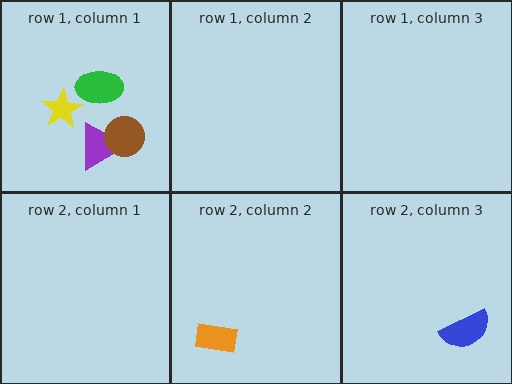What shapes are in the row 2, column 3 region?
The blue semicircle.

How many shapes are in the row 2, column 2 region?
1.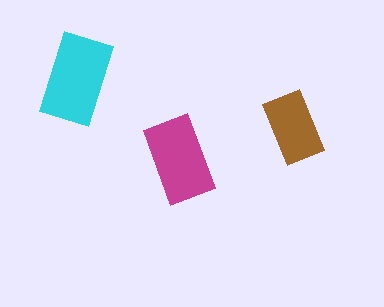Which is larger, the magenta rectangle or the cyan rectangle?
The cyan one.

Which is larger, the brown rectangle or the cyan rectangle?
The cyan one.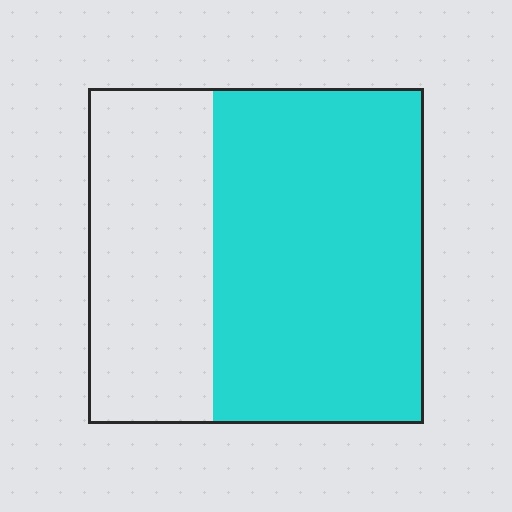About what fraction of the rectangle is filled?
About five eighths (5/8).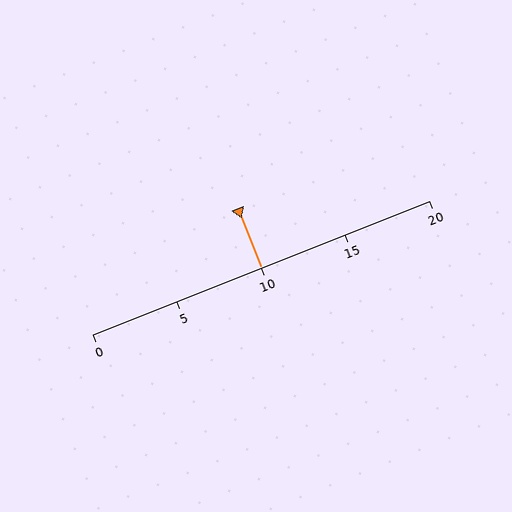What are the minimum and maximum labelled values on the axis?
The axis runs from 0 to 20.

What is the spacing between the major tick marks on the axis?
The major ticks are spaced 5 apart.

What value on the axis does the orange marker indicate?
The marker indicates approximately 10.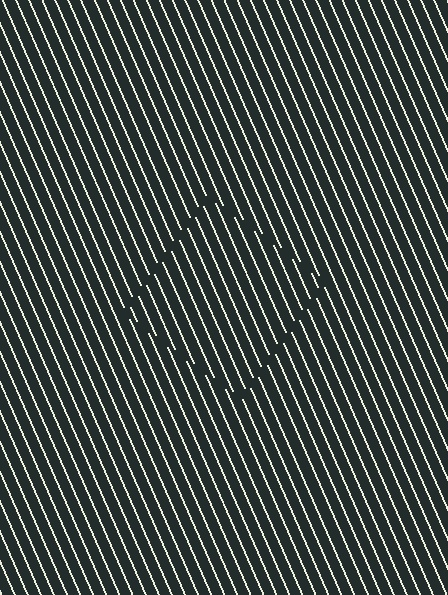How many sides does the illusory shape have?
4 sides — the line-ends trace a square.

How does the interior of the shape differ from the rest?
The interior of the shape contains the same grating, shifted by half a period — the contour is defined by the phase discontinuity where line-ends from the inner and outer gratings abut.